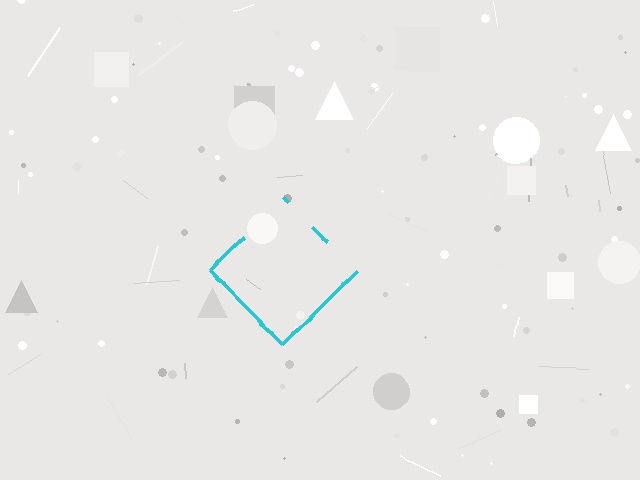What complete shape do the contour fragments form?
The contour fragments form a diamond.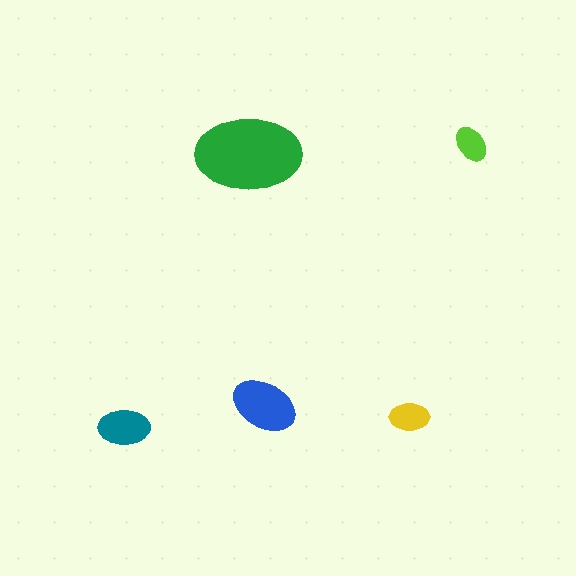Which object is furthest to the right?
The lime ellipse is rightmost.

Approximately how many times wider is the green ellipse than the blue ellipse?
About 1.5 times wider.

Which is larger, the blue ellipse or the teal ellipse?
The blue one.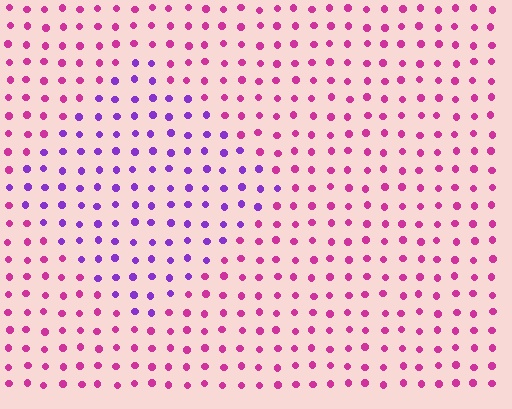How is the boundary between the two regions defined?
The boundary is defined purely by a slight shift in hue (about 46 degrees). Spacing, size, and orientation are identical on both sides.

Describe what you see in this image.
The image is filled with small magenta elements in a uniform arrangement. A diamond-shaped region is visible where the elements are tinted to a slightly different hue, forming a subtle color boundary.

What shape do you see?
I see a diamond.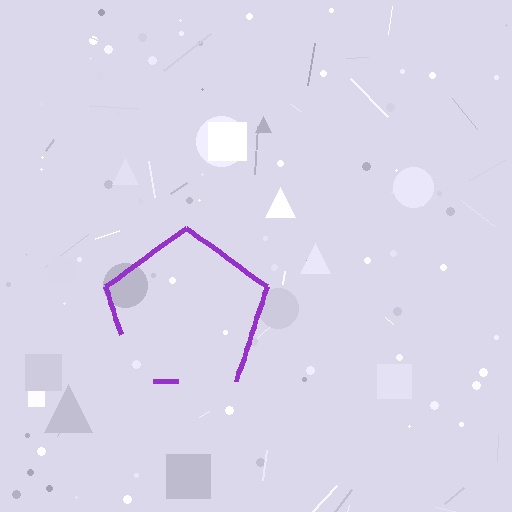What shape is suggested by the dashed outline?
The dashed outline suggests a pentagon.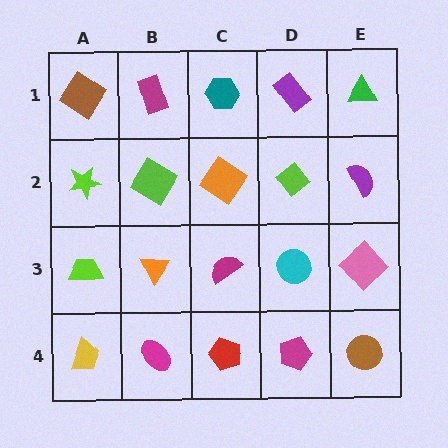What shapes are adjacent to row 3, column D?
A lime diamond (row 2, column D), a magenta pentagon (row 4, column D), a magenta semicircle (row 3, column C), a pink diamond (row 3, column E).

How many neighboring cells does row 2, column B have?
4.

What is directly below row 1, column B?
A lime diamond.